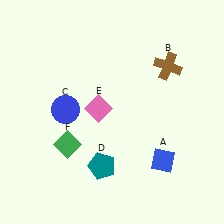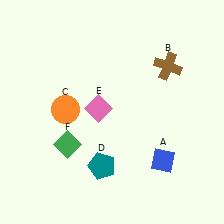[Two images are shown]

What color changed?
The circle (C) changed from blue in Image 1 to orange in Image 2.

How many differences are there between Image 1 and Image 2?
There is 1 difference between the two images.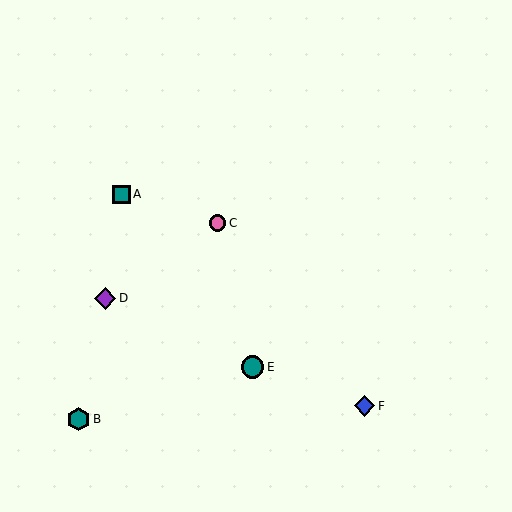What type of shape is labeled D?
Shape D is a purple diamond.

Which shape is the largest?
The teal hexagon (labeled B) is the largest.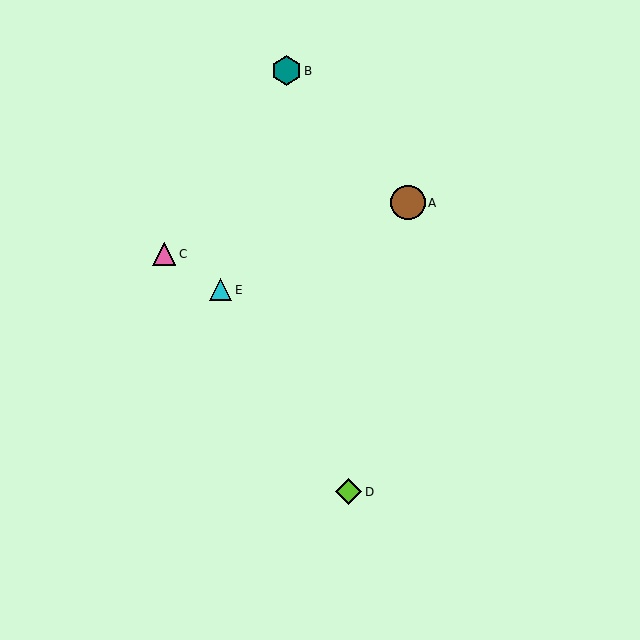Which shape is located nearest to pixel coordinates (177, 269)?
The pink triangle (labeled C) at (164, 254) is nearest to that location.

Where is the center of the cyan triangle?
The center of the cyan triangle is at (220, 290).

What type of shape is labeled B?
Shape B is a teal hexagon.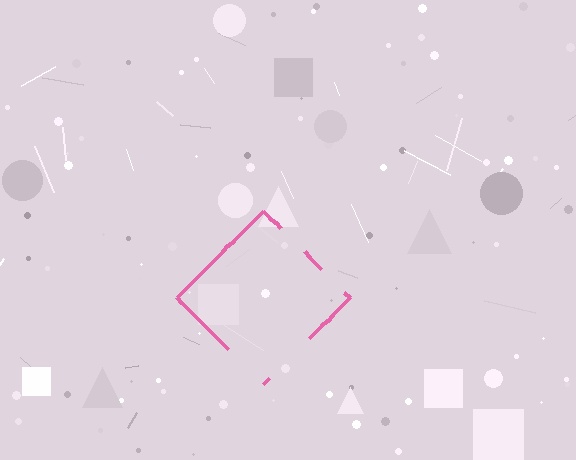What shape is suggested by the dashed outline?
The dashed outline suggests a diamond.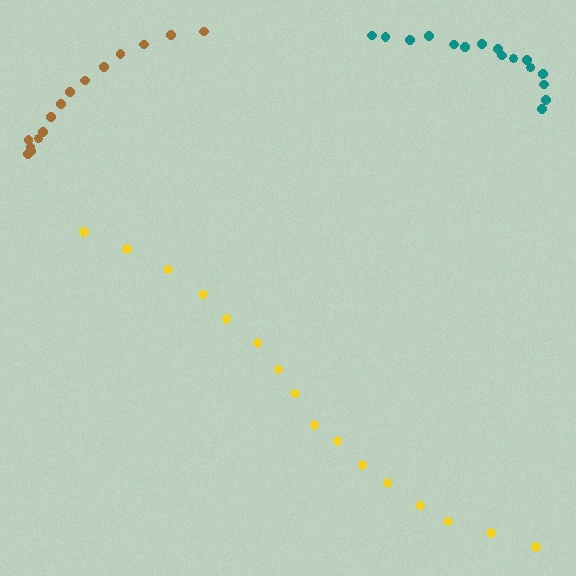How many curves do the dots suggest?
There are 3 distinct paths.